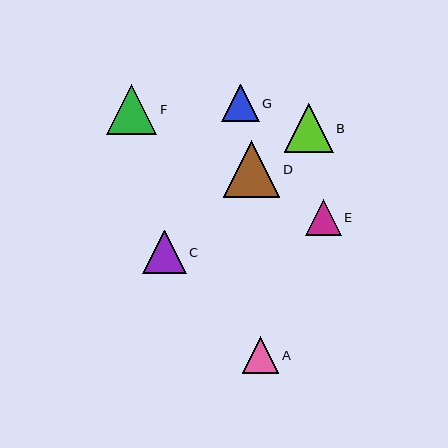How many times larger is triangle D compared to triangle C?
Triangle D is approximately 1.3 times the size of triangle C.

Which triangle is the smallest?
Triangle E is the smallest with a size of approximately 35 pixels.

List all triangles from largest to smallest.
From largest to smallest: D, F, B, C, G, A, E.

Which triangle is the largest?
Triangle D is the largest with a size of approximately 57 pixels.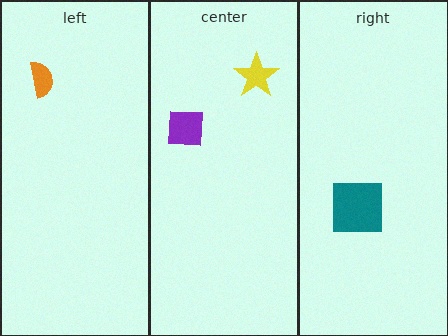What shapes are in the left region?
The orange semicircle.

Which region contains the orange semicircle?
The left region.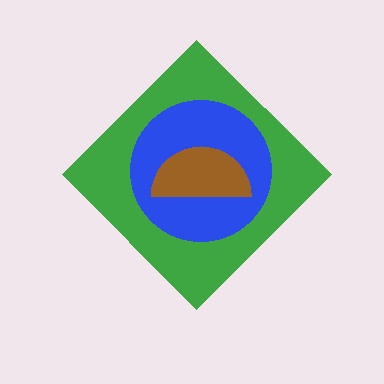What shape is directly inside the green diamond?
The blue circle.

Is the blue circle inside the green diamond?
Yes.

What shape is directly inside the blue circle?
The brown semicircle.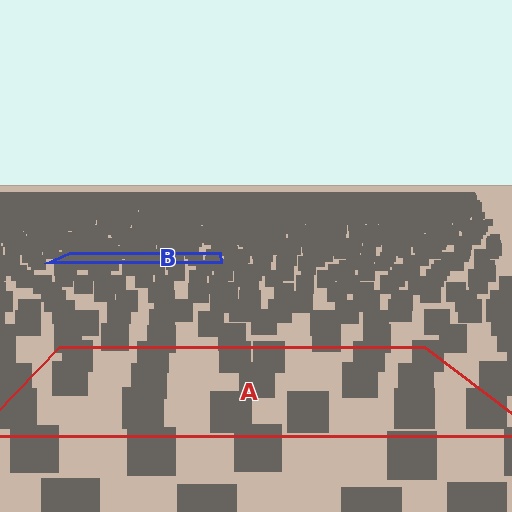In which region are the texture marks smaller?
The texture marks are smaller in region B, because it is farther away.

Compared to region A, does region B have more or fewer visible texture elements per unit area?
Region B has more texture elements per unit area — they are packed more densely because it is farther away.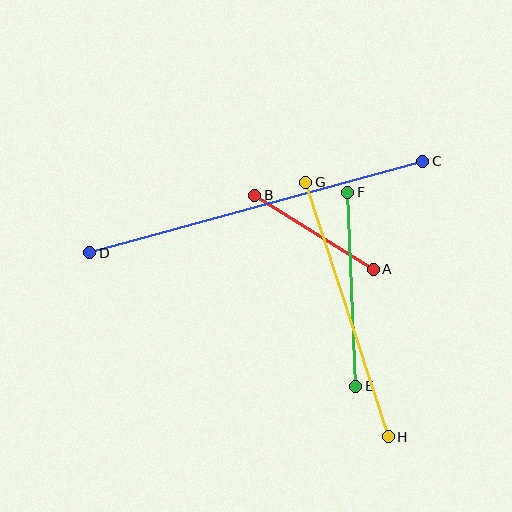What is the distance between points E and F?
The distance is approximately 194 pixels.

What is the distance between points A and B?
The distance is approximately 140 pixels.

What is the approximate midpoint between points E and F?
The midpoint is at approximately (352, 289) pixels.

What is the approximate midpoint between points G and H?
The midpoint is at approximately (347, 310) pixels.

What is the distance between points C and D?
The distance is approximately 345 pixels.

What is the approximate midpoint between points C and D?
The midpoint is at approximately (256, 207) pixels.